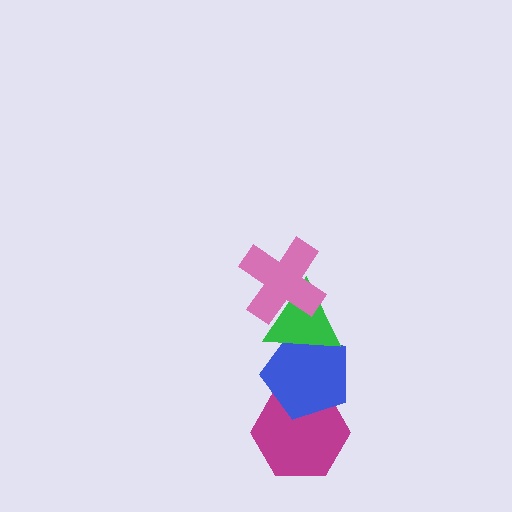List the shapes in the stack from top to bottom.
From top to bottom: the pink cross, the green triangle, the blue pentagon, the magenta hexagon.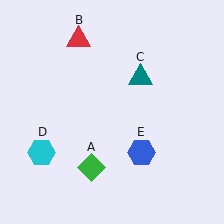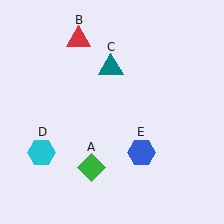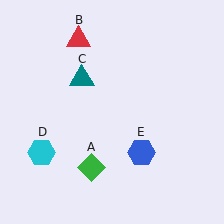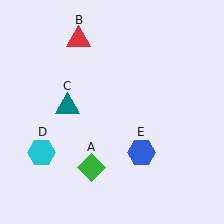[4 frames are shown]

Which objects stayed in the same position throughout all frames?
Green diamond (object A) and red triangle (object B) and cyan hexagon (object D) and blue hexagon (object E) remained stationary.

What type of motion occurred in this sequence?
The teal triangle (object C) rotated counterclockwise around the center of the scene.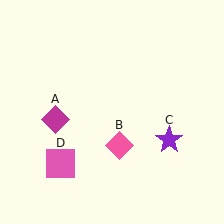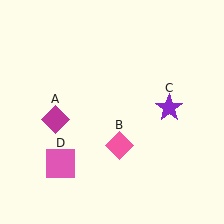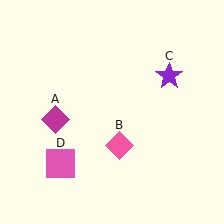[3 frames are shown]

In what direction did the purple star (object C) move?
The purple star (object C) moved up.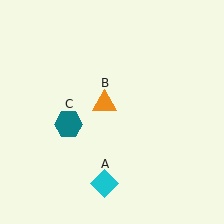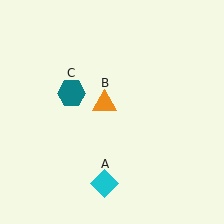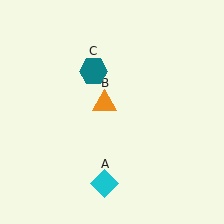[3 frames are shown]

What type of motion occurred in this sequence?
The teal hexagon (object C) rotated clockwise around the center of the scene.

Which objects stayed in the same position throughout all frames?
Cyan diamond (object A) and orange triangle (object B) remained stationary.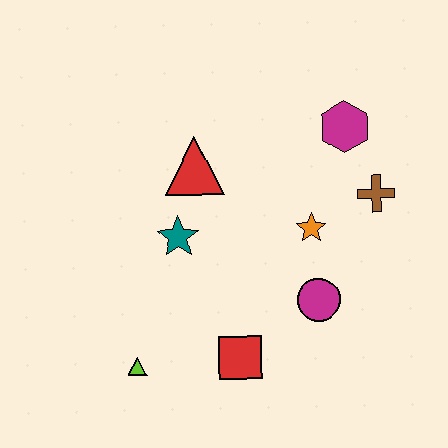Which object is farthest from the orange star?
The lime triangle is farthest from the orange star.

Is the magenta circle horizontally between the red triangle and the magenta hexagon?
Yes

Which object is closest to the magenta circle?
The orange star is closest to the magenta circle.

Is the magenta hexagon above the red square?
Yes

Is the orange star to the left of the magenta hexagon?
Yes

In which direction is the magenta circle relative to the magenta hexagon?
The magenta circle is below the magenta hexagon.